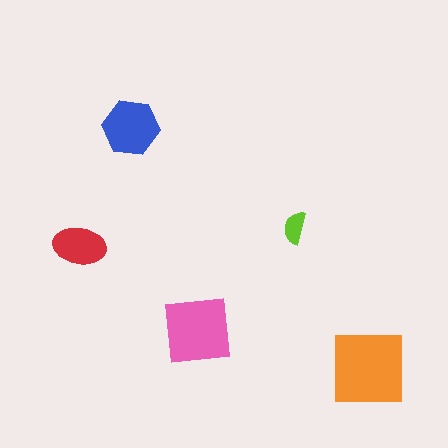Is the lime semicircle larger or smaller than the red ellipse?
Smaller.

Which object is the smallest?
The lime semicircle.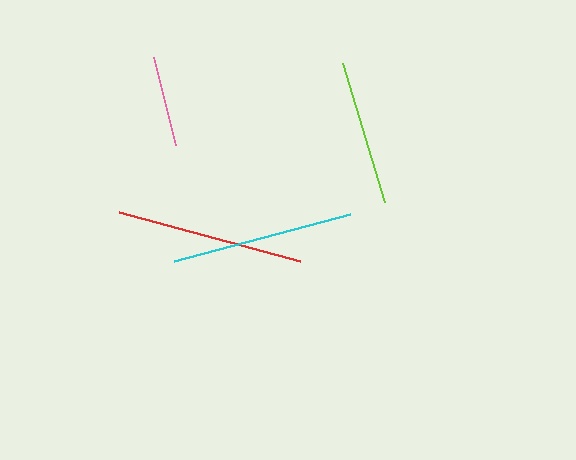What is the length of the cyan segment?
The cyan segment is approximately 181 pixels long.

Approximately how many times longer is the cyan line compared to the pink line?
The cyan line is approximately 2.0 times the length of the pink line.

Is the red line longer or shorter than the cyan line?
The red line is longer than the cyan line.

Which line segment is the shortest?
The pink line is the shortest at approximately 90 pixels.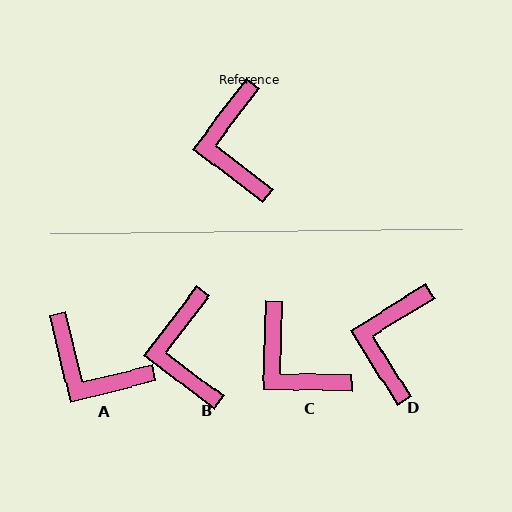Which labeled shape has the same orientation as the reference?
B.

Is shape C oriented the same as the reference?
No, it is off by about 36 degrees.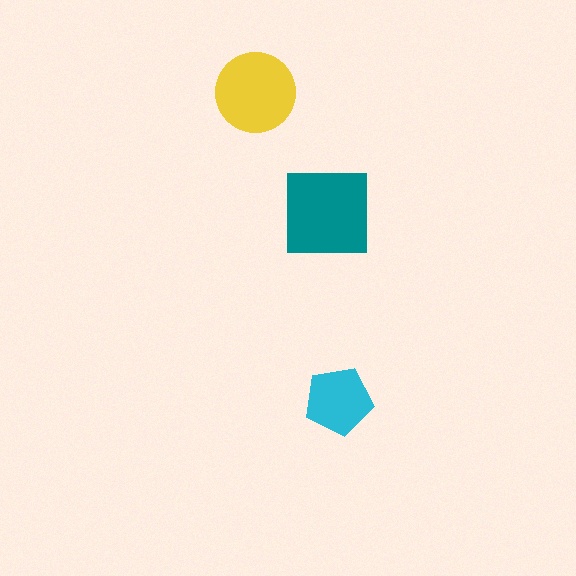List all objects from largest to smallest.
The teal square, the yellow circle, the cyan pentagon.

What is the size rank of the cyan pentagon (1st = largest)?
3rd.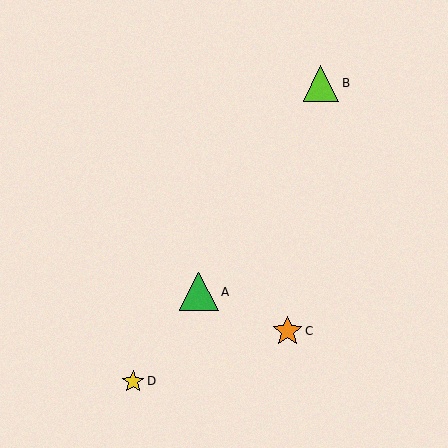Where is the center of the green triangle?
The center of the green triangle is at (199, 292).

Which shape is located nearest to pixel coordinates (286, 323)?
The orange star (labeled C) at (287, 331) is nearest to that location.